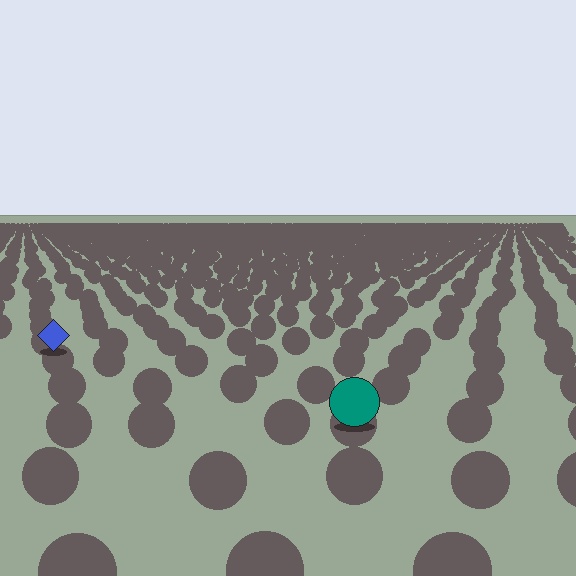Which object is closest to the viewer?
The teal circle is closest. The texture marks near it are larger and more spread out.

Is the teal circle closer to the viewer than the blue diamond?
Yes. The teal circle is closer — you can tell from the texture gradient: the ground texture is coarser near it.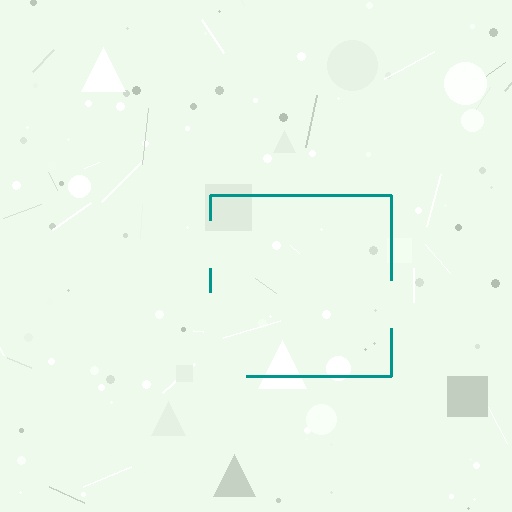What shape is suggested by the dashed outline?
The dashed outline suggests a square.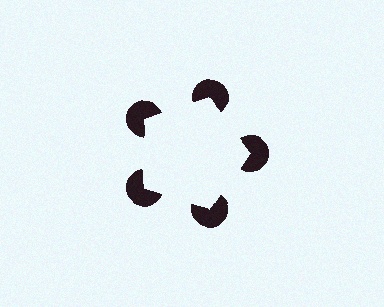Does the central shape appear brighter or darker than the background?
It typically appears slightly brighter than the background, even though no actual brightness change is drawn.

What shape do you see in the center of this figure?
An illusory pentagon — its edges are inferred from the aligned wedge cuts in the pac-man discs, not physically drawn.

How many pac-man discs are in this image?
There are 5 — one at each vertex of the illusory pentagon.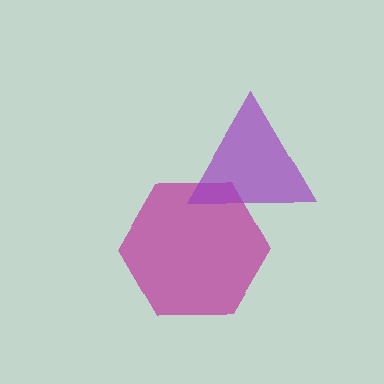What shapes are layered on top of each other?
The layered shapes are: a magenta hexagon, a purple triangle.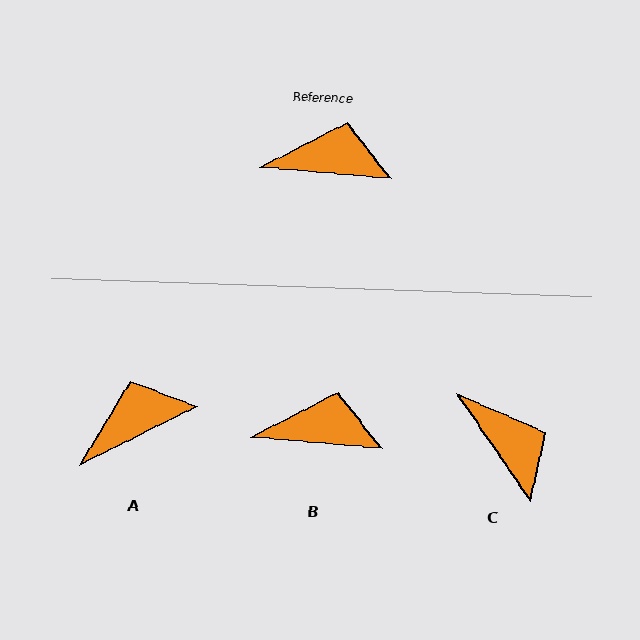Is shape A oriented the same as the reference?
No, it is off by about 31 degrees.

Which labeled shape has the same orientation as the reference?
B.